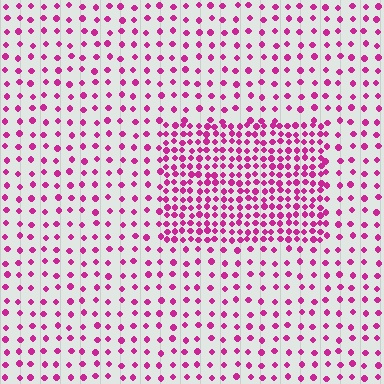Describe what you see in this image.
The image contains small magenta elements arranged at two different densities. A rectangle-shaped region is visible where the elements are more densely packed than the surrounding area.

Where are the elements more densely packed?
The elements are more densely packed inside the rectangle boundary.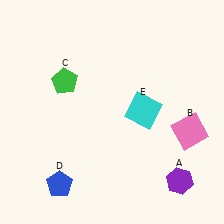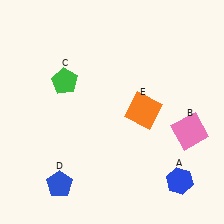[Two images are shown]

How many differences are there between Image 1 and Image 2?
There are 2 differences between the two images.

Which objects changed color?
A changed from purple to blue. E changed from cyan to orange.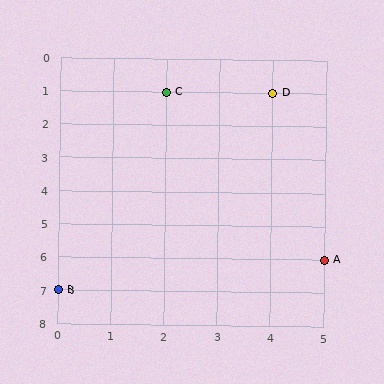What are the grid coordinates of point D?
Point D is at grid coordinates (4, 1).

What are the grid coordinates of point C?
Point C is at grid coordinates (2, 1).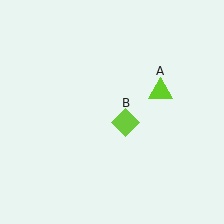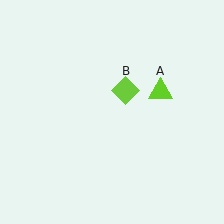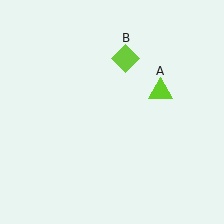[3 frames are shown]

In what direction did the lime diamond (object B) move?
The lime diamond (object B) moved up.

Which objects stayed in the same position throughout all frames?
Lime triangle (object A) remained stationary.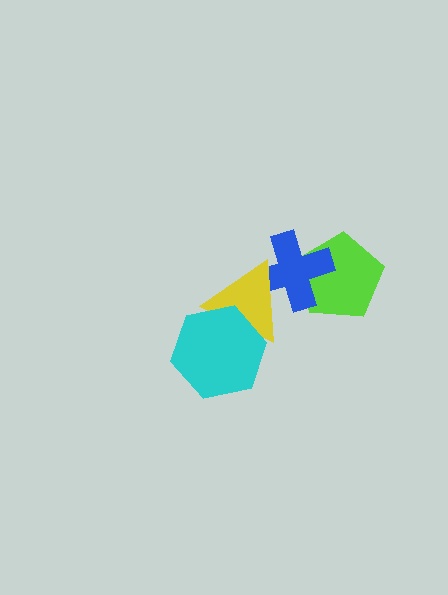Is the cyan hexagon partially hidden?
No, no other shape covers it.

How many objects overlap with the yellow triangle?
2 objects overlap with the yellow triangle.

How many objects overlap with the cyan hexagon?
1 object overlaps with the cyan hexagon.